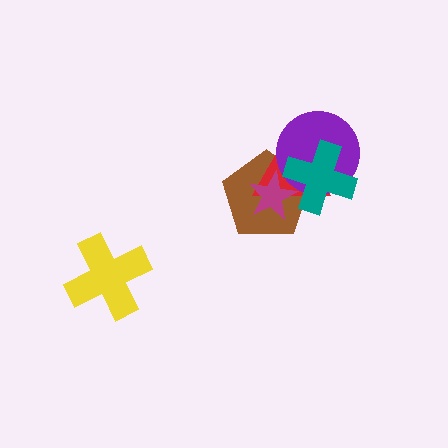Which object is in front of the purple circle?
The teal cross is in front of the purple circle.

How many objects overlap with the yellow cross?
0 objects overlap with the yellow cross.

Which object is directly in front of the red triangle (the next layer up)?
The purple circle is directly in front of the red triangle.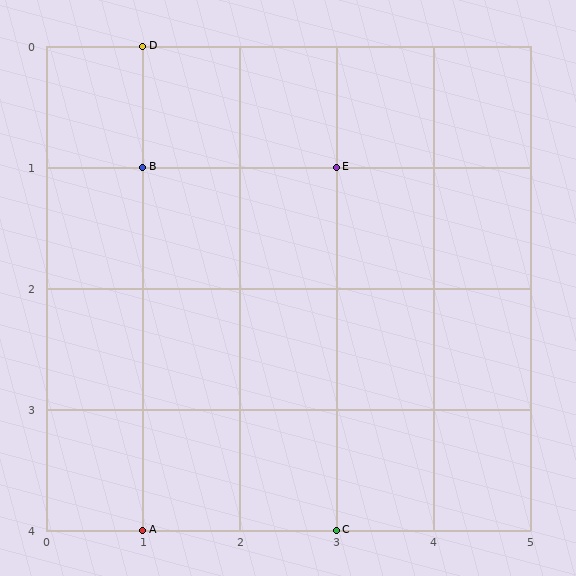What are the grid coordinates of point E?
Point E is at grid coordinates (3, 1).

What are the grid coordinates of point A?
Point A is at grid coordinates (1, 4).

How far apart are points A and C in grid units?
Points A and C are 2 columns apart.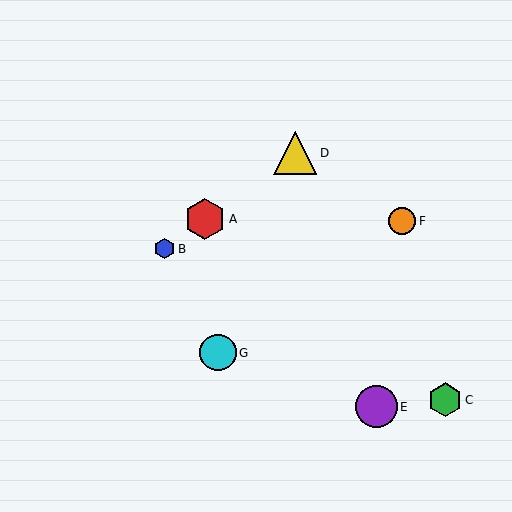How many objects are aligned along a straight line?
3 objects (A, B, D) are aligned along a straight line.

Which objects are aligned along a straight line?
Objects A, B, D are aligned along a straight line.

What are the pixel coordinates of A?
Object A is at (205, 219).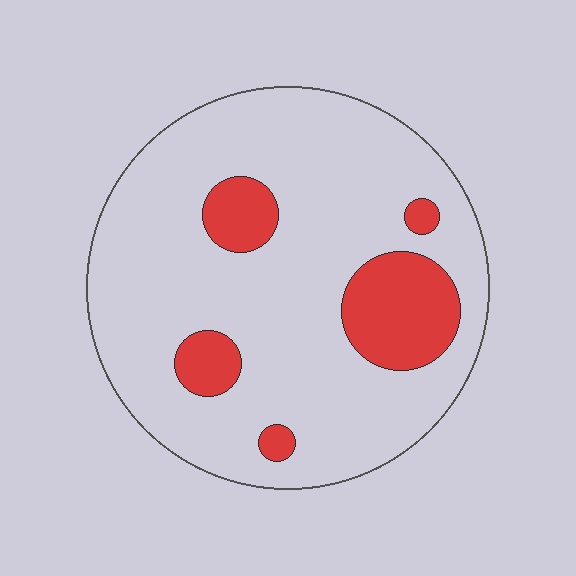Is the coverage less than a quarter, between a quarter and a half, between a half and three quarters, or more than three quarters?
Less than a quarter.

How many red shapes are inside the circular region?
5.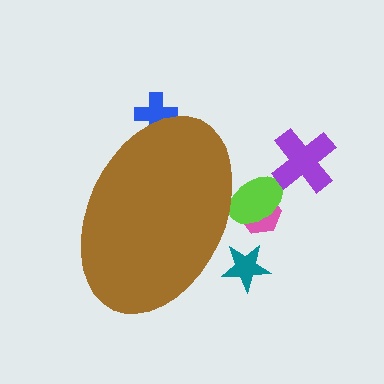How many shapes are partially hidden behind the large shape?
4 shapes are partially hidden.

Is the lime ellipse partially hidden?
Yes, the lime ellipse is partially hidden behind the brown ellipse.